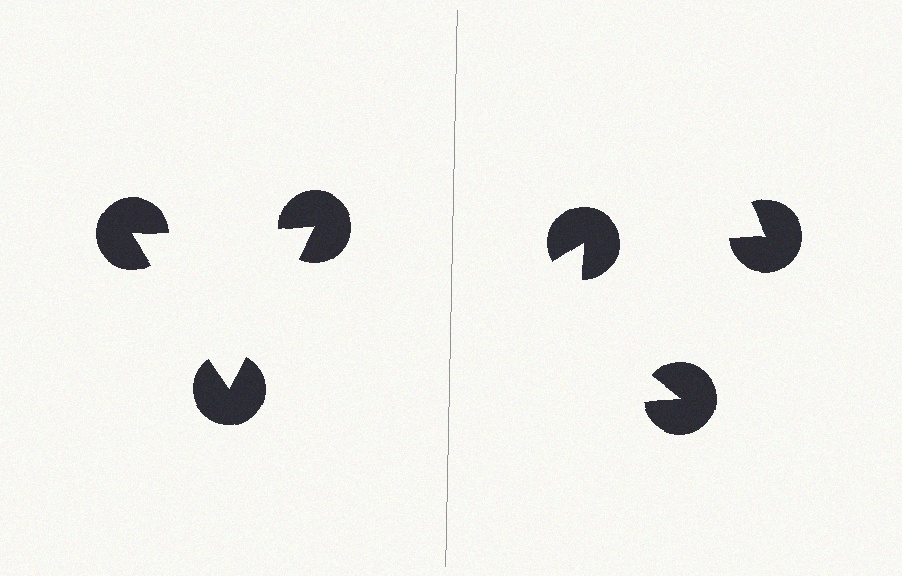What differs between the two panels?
The pac-man discs are positioned identically on both sides; only the wedge orientations differ. On the left they align to a triangle; on the right they are misaligned.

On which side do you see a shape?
An illusory triangle appears on the left side. On the right side the wedge cuts are rotated, so no coherent shape forms.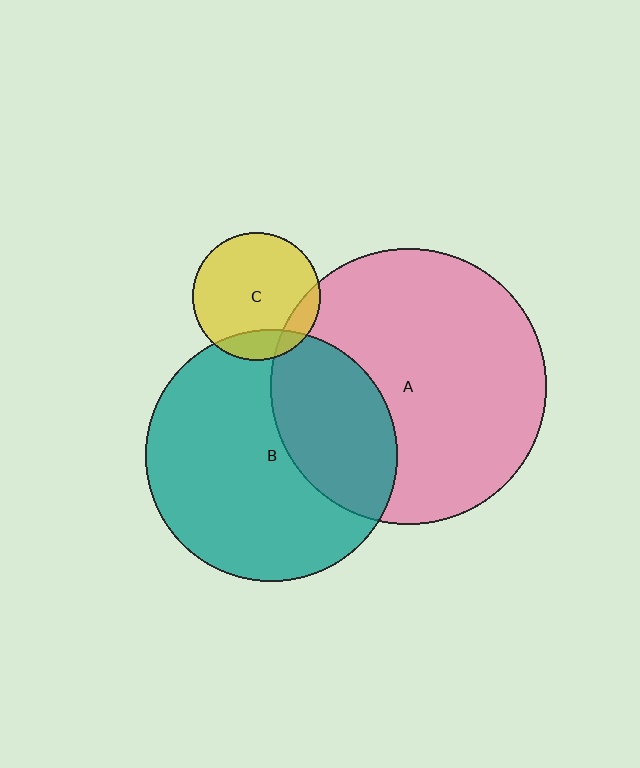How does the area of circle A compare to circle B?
Approximately 1.2 times.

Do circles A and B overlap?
Yes.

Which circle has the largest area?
Circle A (pink).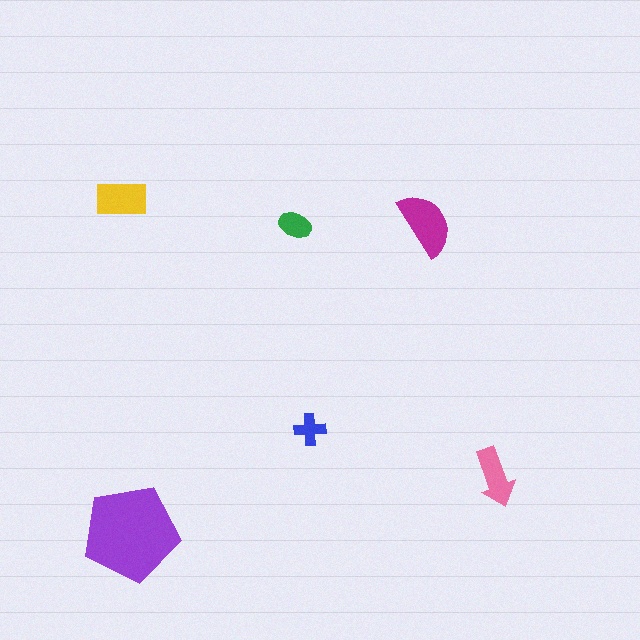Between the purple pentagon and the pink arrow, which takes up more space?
The purple pentagon.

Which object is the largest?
The purple pentagon.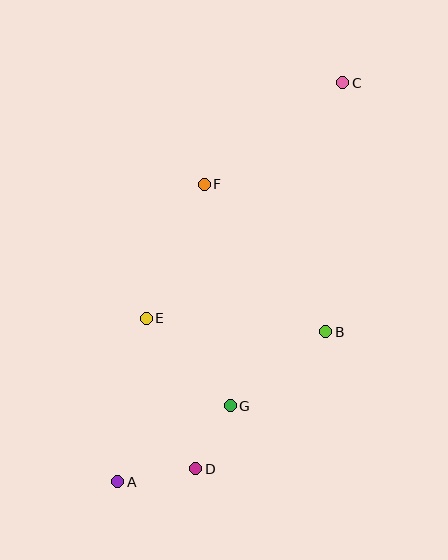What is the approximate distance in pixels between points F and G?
The distance between F and G is approximately 223 pixels.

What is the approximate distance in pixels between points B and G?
The distance between B and G is approximately 121 pixels.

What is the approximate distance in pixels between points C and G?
The distance between C and G is approximately 342 pixels.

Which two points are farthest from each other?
Points A and C are farthest from each other.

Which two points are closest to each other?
Points D and G are closest to each other.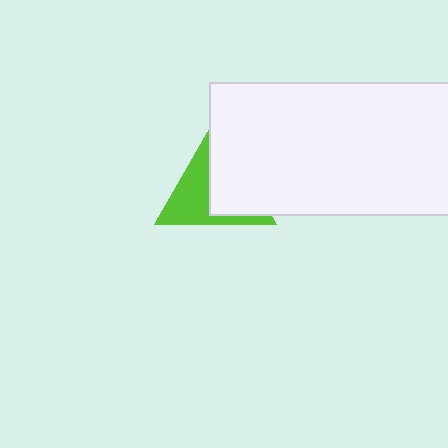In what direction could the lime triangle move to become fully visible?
The lime triangle could move left. That would shift it out from behind the white rectangle entirely.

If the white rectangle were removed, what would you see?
You would see the complete lime triangle.